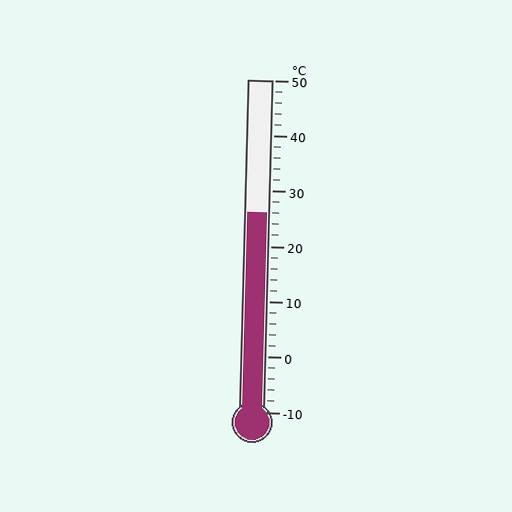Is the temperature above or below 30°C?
The temperature is below 30°C.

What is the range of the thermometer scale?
The thermometer scale ranges from -10°C to 50°C.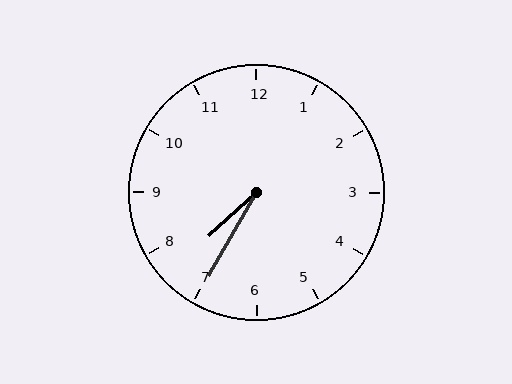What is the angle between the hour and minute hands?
Approximately 18 degrees.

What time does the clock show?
7:35.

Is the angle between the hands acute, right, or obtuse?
It is acute.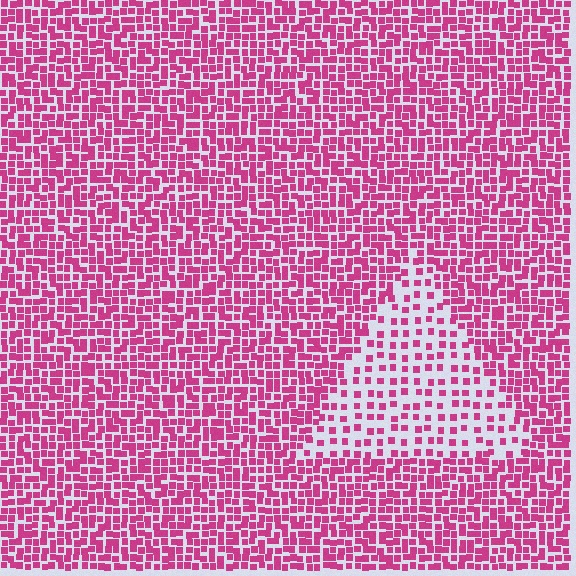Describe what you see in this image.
The image contains small magenta elements arranged at two different densities. A triangle-shaped region is visible where the elements are less densely packed than the surrounding area.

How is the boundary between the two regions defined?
The boundary is defined by a change in element density (approximately 2.3x ratio). All elements are the same color, size, and shape.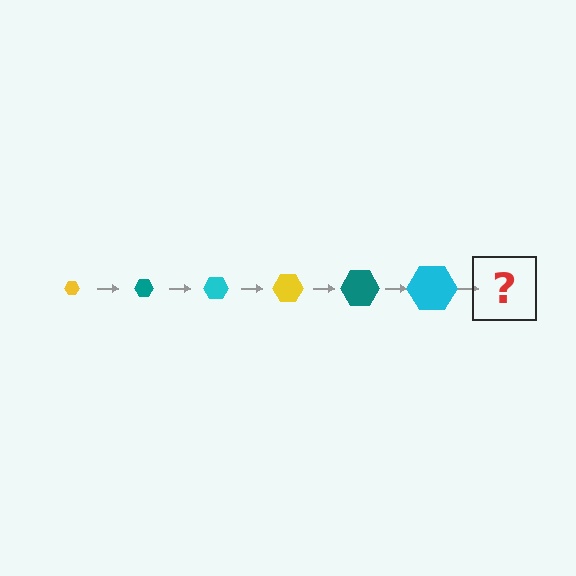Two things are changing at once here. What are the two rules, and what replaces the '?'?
The two rules are that the hexagon grows larger each step and the color cycles through yellow, teal, and cyan. The '?' should be a yellow hexagon, larger than the previous one.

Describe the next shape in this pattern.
It should be a yellow hexagon, larger than the previous one.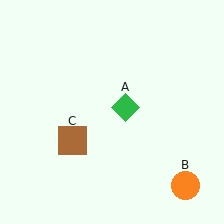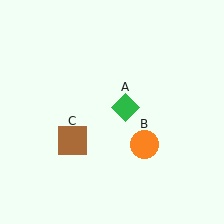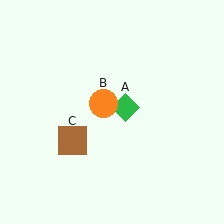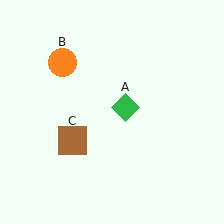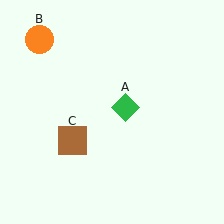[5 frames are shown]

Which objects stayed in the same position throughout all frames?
Green diamond (object A) and brown square (object C) remained stationary.